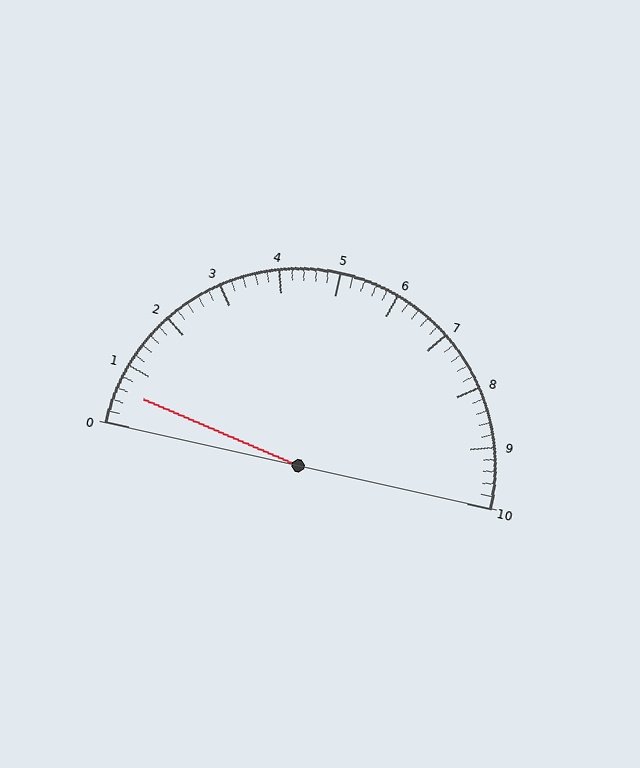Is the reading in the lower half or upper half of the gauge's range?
The reading is in the lower half of the range (0 to 10).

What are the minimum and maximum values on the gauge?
The gauge ranges from 0 to 10.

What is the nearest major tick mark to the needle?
The nearest major tick mark is 1.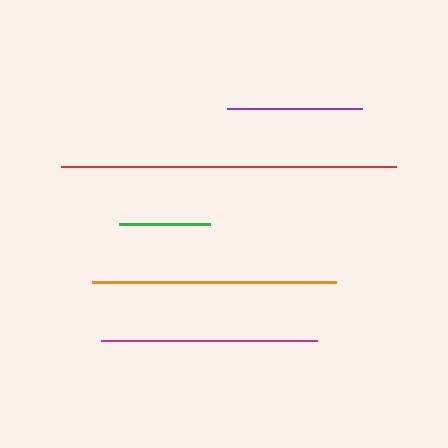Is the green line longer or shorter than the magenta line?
The magenta line is longer than the green line.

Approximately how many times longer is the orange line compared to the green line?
The orange line is approximately 2.7 times the length of the green line.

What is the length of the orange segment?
The orange segment is approximately 243 pixels long.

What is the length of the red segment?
The red segment is approximately 334 pixels long.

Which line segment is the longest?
The red line is the longest at approximately 334 pixels.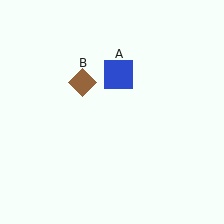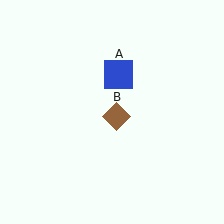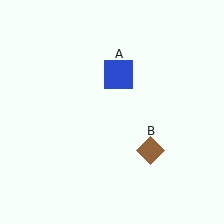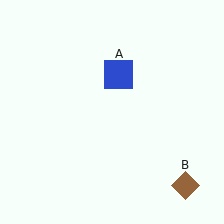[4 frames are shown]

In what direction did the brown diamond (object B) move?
The brown diamond (object B) moved down and to the right.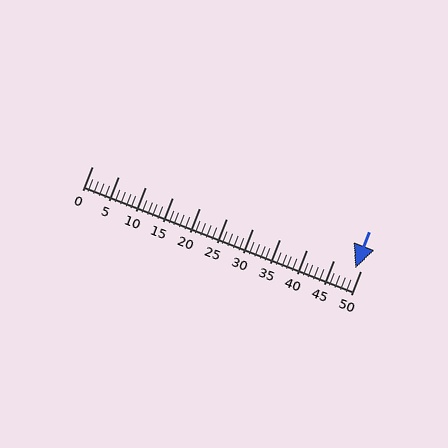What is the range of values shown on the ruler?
The ruler shows values from 0 to 50.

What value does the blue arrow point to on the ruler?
The blue arrow points to approximately 49.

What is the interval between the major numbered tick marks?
The major tick marks are spaced 5 units apart.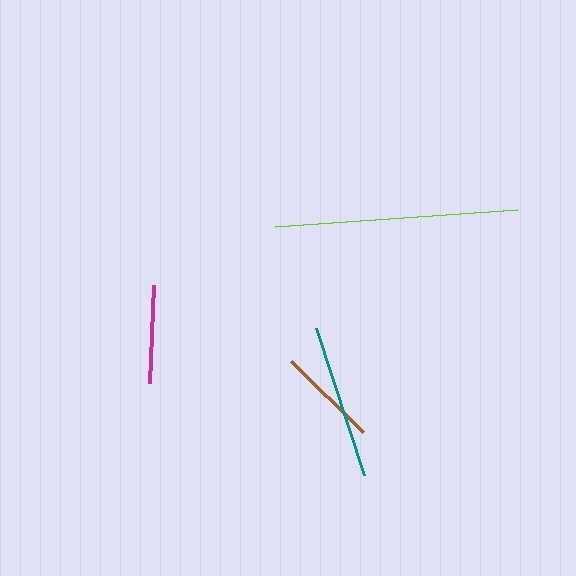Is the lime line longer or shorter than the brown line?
The lime line is longer than the brown line.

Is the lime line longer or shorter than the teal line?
The lime line is longer than the teal line.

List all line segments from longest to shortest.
From longest to shortest: lime, teal, brown, magenta.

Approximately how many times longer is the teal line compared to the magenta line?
The teal line is approximately 1.6 times the length of the magenta line.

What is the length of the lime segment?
The lime segment is approximately 242 pixels long.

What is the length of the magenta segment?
The magenta segment is approximately 98 pixels long.